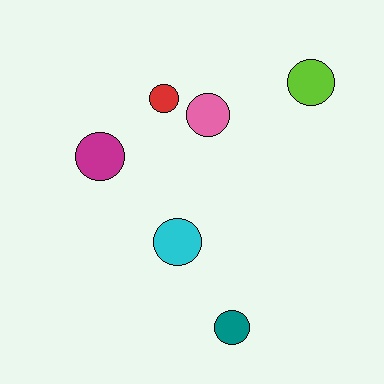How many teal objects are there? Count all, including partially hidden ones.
There is 1 teal object.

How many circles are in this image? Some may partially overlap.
There are 6 circles.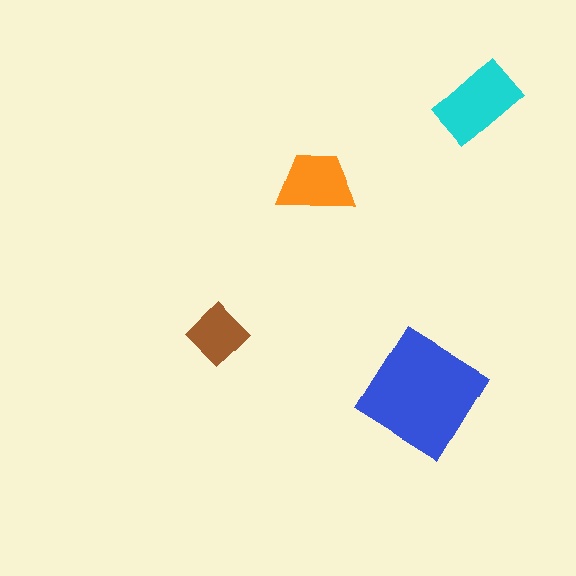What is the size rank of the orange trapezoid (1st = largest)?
3rd.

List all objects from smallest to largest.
The brown diamond, the orange trapezoid, the cyan rectangle, the blue diamond.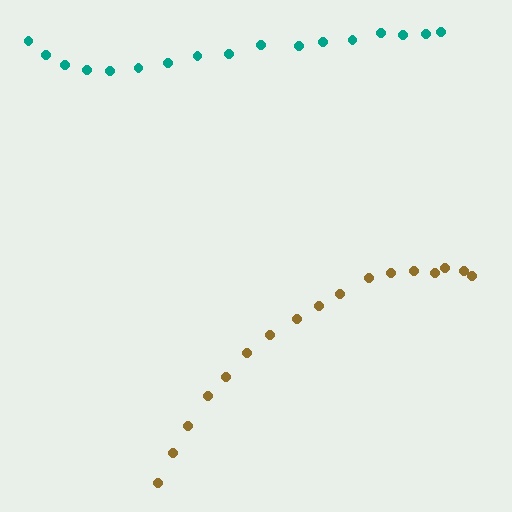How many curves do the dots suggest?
There are 2 distinct paths.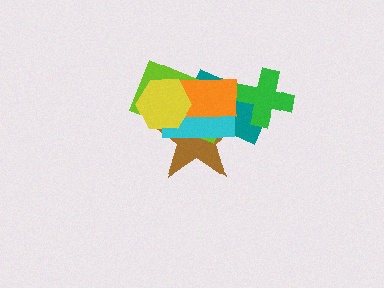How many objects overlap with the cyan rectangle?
5 objects overlap with the cyan rectangle.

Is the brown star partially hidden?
Yes, it is partially covered by another shape.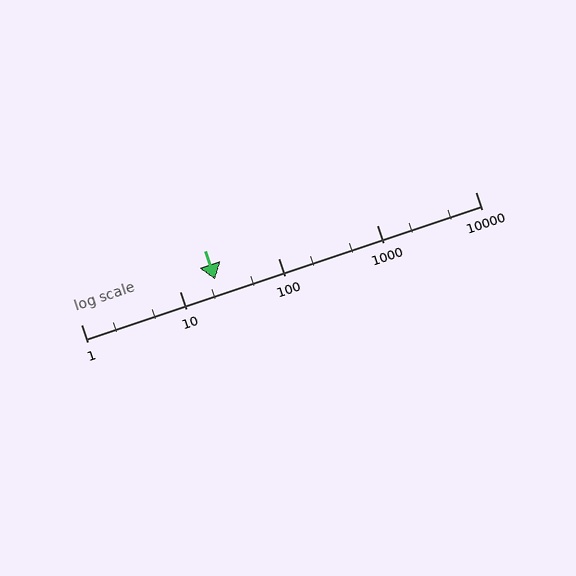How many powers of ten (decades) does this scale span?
The scale spans 4 decades, from 1 to 10000.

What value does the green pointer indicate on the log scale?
The pointer indicates approximately 23.